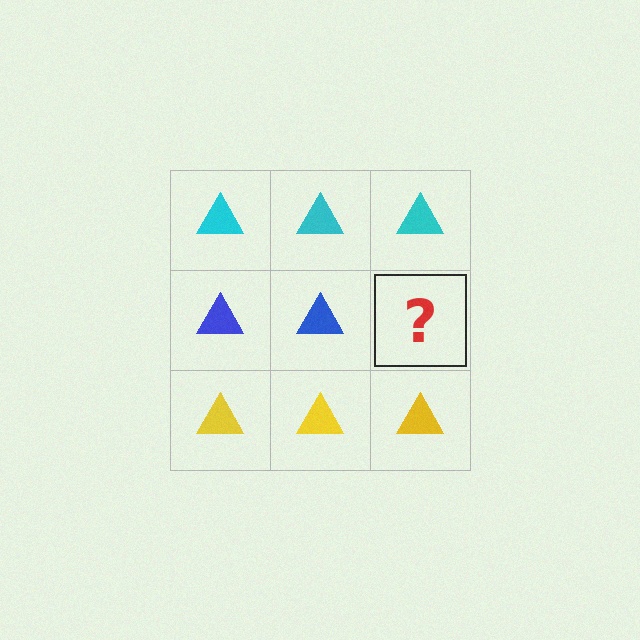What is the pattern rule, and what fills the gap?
The rule is that each row has a consistent color. The gap should be filled with a blue triangle.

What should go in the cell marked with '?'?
The missing cell should contain a blue triangle.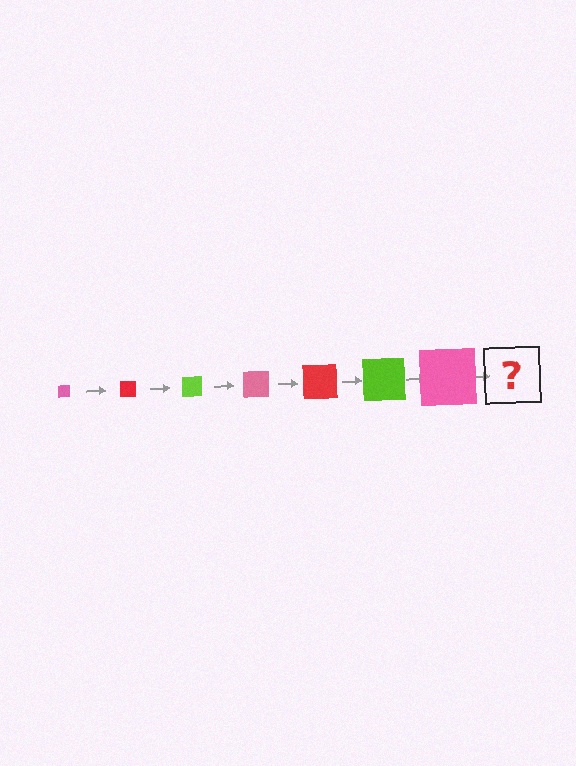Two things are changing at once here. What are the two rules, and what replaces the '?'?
The two rules are that the square grows larger each step and the color cycles through pink, red, and lime. The '?' should be a red square, larger than the previous one.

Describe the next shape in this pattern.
It should be a red square, larger than the previous one.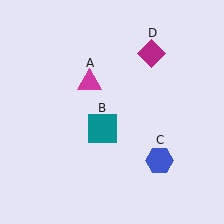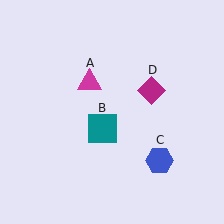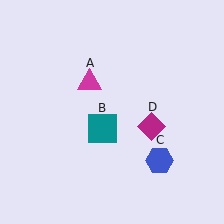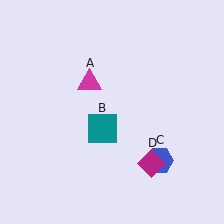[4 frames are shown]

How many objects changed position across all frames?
1 object changed position: magenta diamond (object D).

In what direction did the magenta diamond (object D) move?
The magenta diamond (object D) moved down.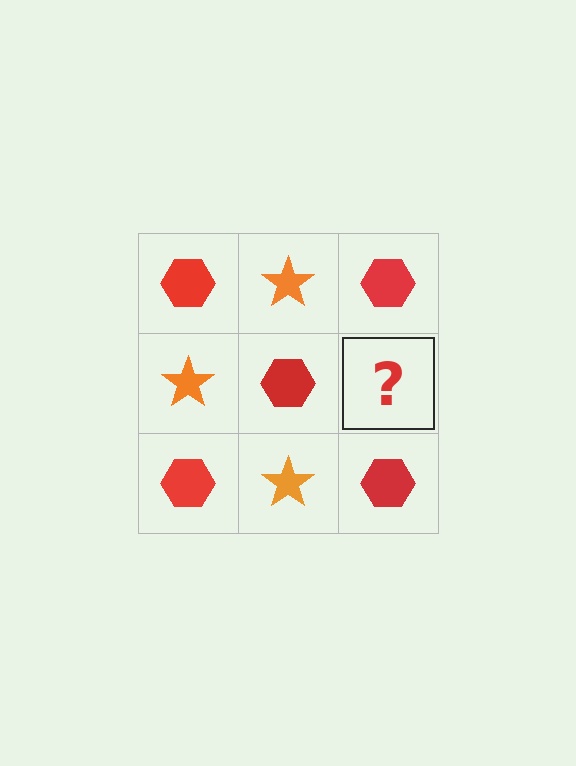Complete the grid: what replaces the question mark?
The question mark should be replaced with an orange star.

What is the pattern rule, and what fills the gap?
The rule is that it alternates red hexagon and orange star in a checkerboard pattern. The gap should be filled with an orange star.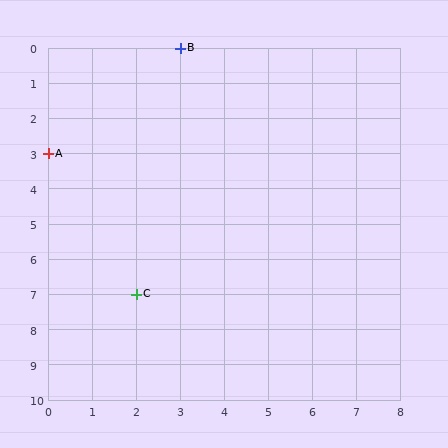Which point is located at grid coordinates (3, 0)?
Point B is at (3, 0).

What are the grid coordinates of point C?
Point C is at grid coordinates (2, 7).